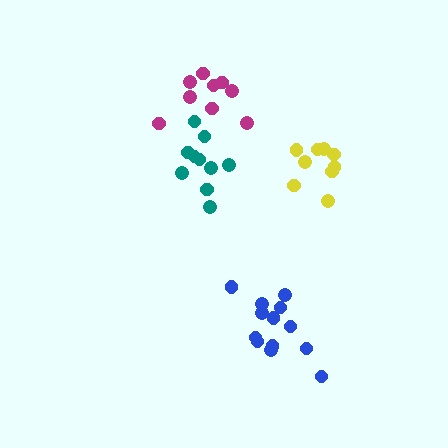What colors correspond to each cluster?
The clusters are colored: teal, blue, yellow, magenta.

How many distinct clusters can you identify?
There are 4 distinct clusters.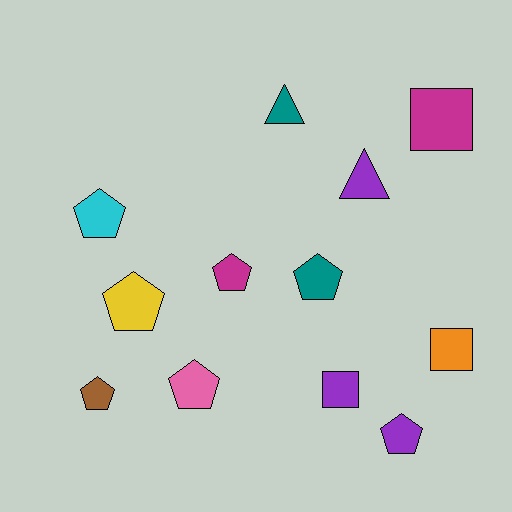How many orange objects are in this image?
There is 1 orange object.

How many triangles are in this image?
There are 2 triangles.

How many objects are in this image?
There are 12 objects.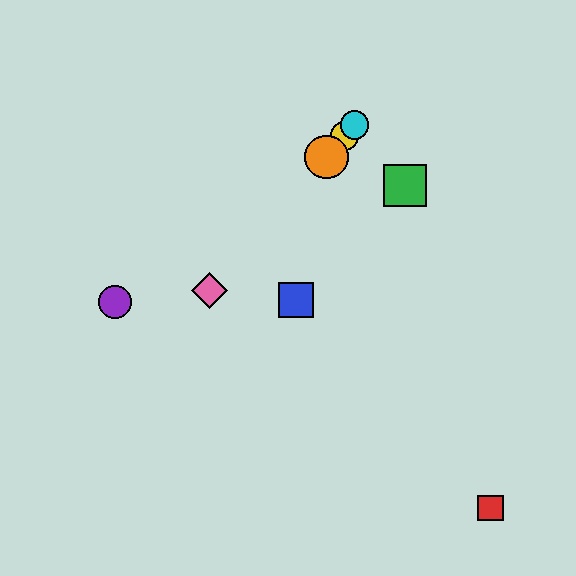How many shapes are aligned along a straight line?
4 shapes (the yellow circle, the orange circle, the cyan circle, the pink diamond) are aligned along a straight line.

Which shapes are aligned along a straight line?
The yellow circle, the orange circle, the cyan circle, the pink diamond are aligned along a straight line.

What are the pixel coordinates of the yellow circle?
The yellow circle is at (344, 136).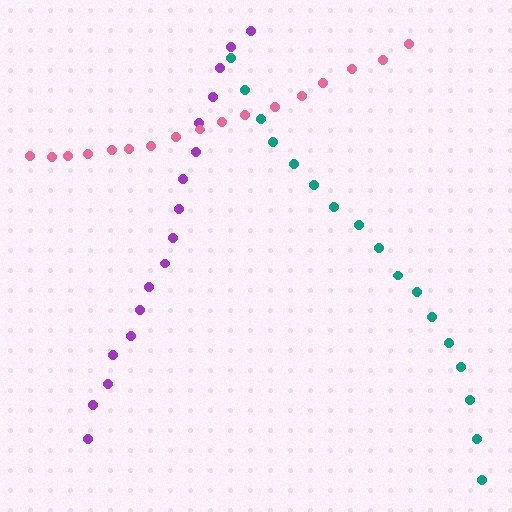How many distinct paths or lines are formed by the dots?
There are 3 distinct paths.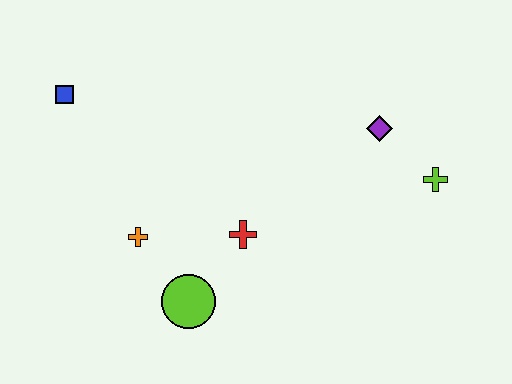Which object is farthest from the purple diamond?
The blue square is farthest from the purple diamond.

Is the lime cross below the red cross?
No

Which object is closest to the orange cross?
The lime circle is closest to the orange cross.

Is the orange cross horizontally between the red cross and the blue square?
Yes